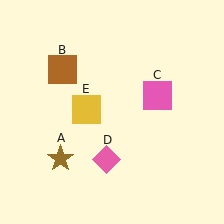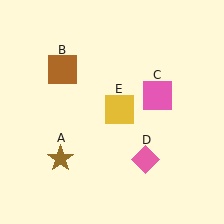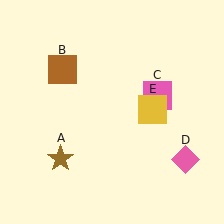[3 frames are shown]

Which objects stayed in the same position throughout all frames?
Brown star (object A) and brown square (object B) and pink square (object C) remained stationary.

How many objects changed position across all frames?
2 objects changed position: pink diamond (object D), yellow square (object E).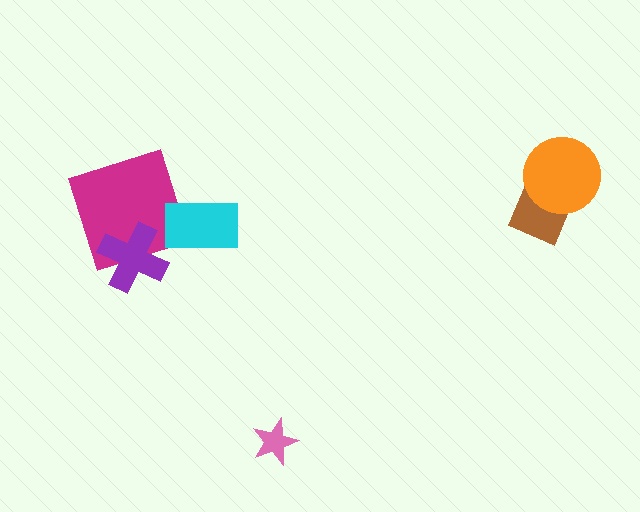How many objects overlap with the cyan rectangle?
1 object overlaps with the cyan rectangle.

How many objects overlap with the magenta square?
2 objects overlap with the magenta square.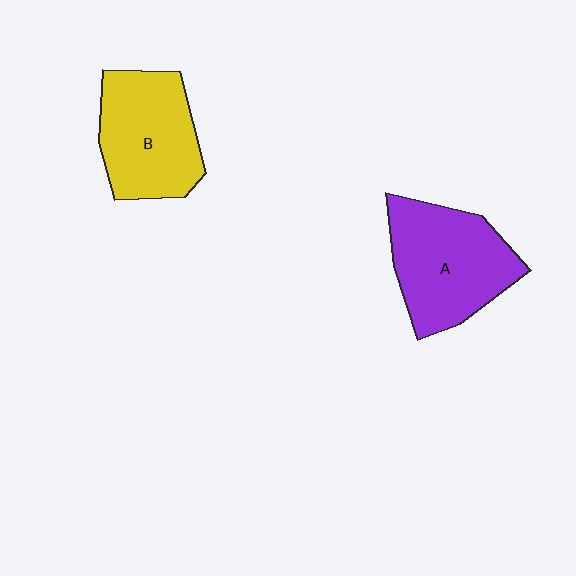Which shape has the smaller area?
Shape B (yellow).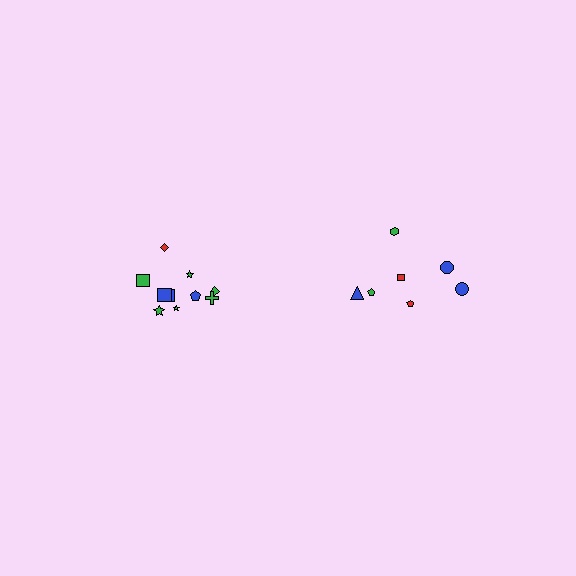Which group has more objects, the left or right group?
The left group.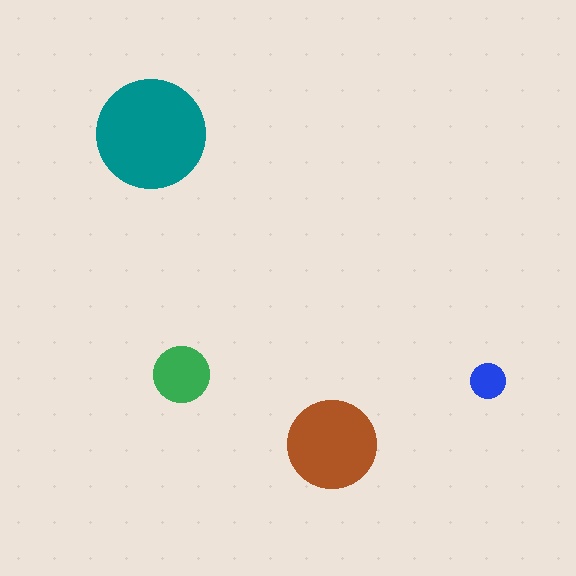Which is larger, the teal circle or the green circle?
The teal one.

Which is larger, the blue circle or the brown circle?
The brown one.